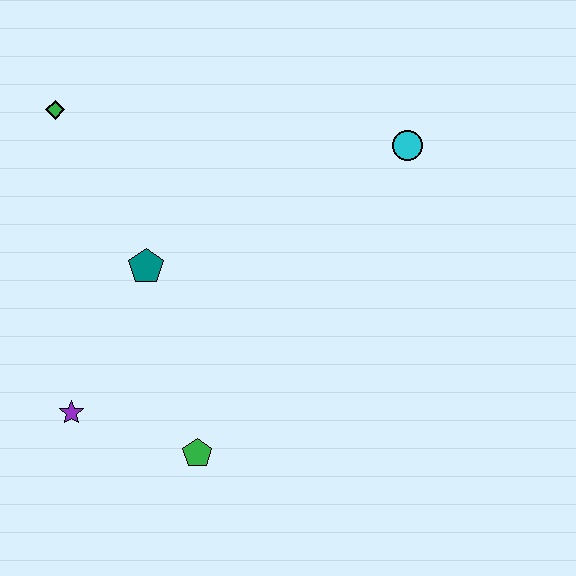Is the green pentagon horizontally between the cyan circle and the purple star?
Yes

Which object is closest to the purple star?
The green pentagon is closest to the purple star.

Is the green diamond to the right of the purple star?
No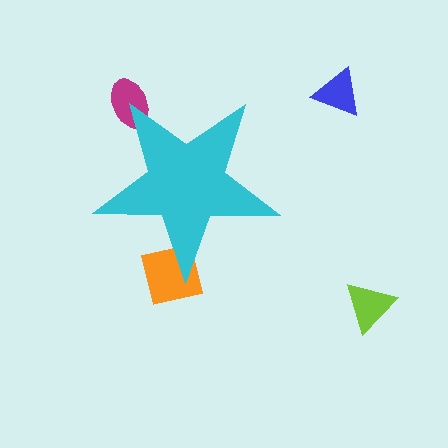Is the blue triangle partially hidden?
No, the blue triangle is fully visible.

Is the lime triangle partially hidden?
No, the lime triangle is fully visible.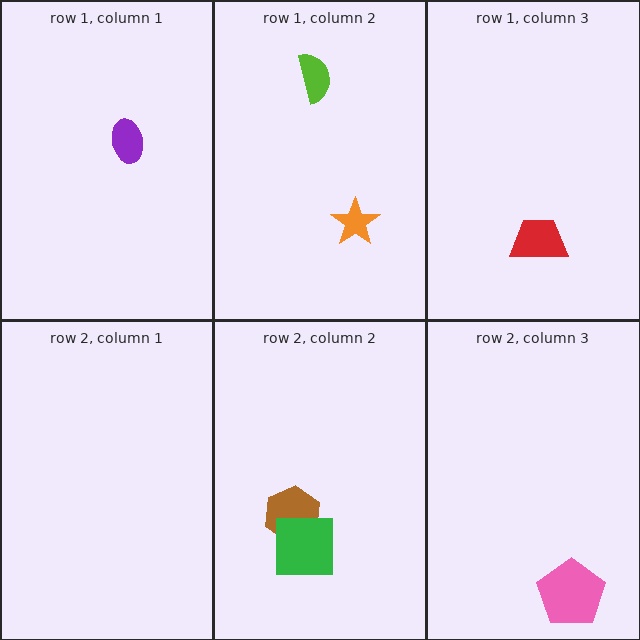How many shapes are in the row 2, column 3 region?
1.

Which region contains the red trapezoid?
The row 1, column 3 region.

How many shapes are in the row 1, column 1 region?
1.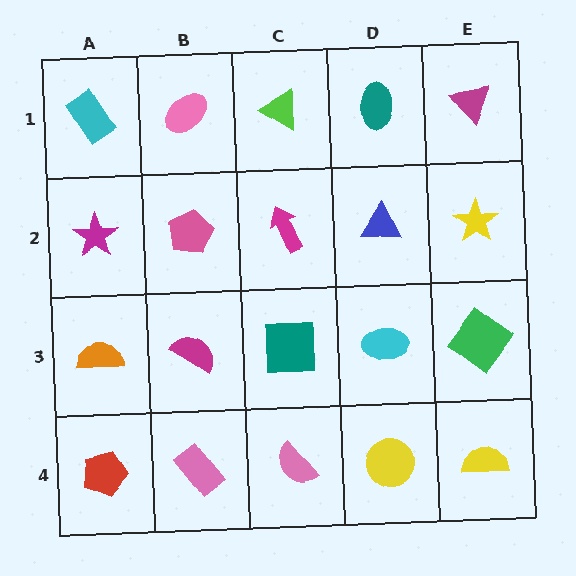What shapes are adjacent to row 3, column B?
A pink pentagon (row 2, column B), a pink rectangle (row 4, column B), an orange semicircle (row 3, column A), a teal square (row 3, column C).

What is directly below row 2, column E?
A green diamond.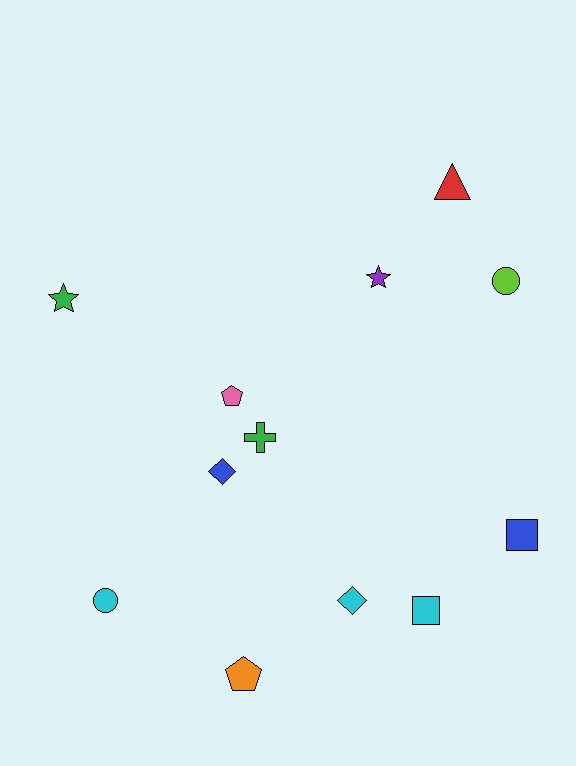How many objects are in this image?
There are 12 objects.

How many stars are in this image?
There are 2 stars.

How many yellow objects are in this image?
There are no yellow objects.